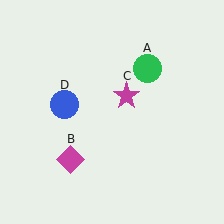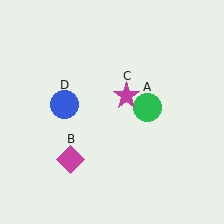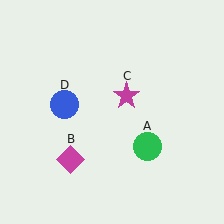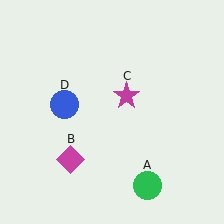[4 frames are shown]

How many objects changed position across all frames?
1 object changed position: green circle (object A).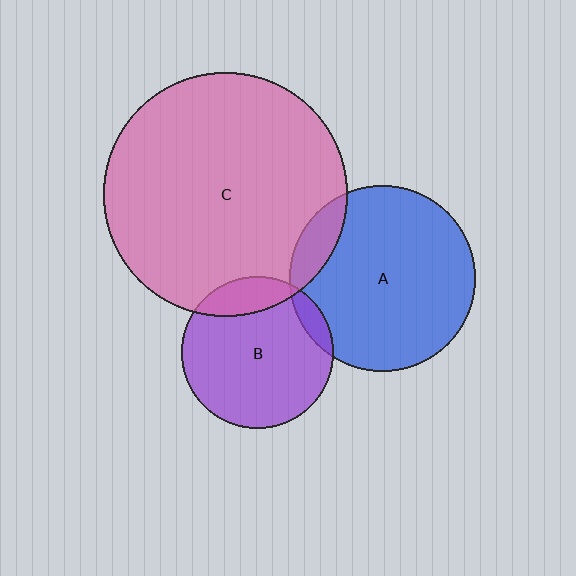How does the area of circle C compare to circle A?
Approximately 1.7 times.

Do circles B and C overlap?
Yes.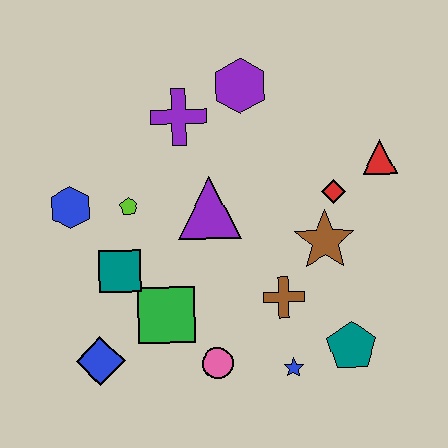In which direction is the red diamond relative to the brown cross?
The red diamond is above the brown cross.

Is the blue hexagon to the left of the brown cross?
Yes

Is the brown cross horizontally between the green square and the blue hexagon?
No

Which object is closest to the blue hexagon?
The lime pentagon is closest to the blue hexagon.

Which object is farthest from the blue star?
The purple hexagon is farthest from the blue star.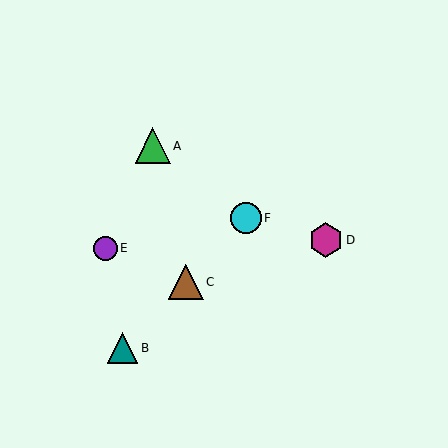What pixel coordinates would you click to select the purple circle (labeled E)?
Click at (105, 248) to select the purple circle E.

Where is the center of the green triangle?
The center of the green triangle is at (153, 146).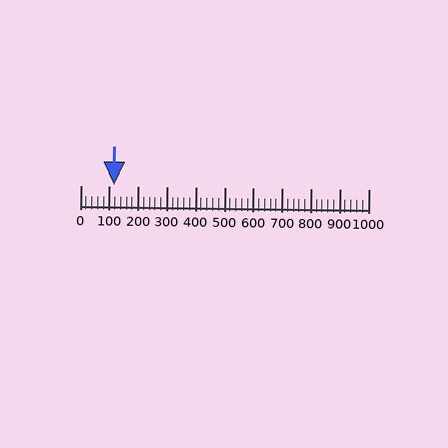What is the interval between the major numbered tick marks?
The major tick marks are spaced 100 units apart.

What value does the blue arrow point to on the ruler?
The blue arrow points to approximately 117.